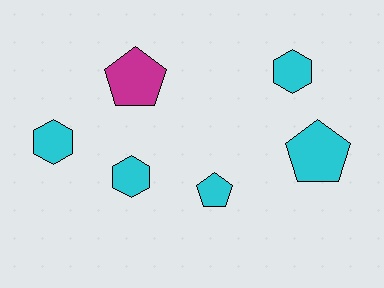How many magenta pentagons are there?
There is 1 magenta pentagon.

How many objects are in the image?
There are 6 objects.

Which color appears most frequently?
Cyan, with 5 objects.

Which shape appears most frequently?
Hexagon, with 3 objects.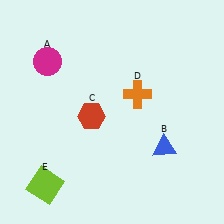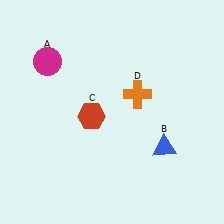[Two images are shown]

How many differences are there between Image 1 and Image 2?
There is 1 difference between the two images.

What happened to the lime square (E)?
The lime square (E) was removed in Image 2. It was in the bottom-left area of Image 1.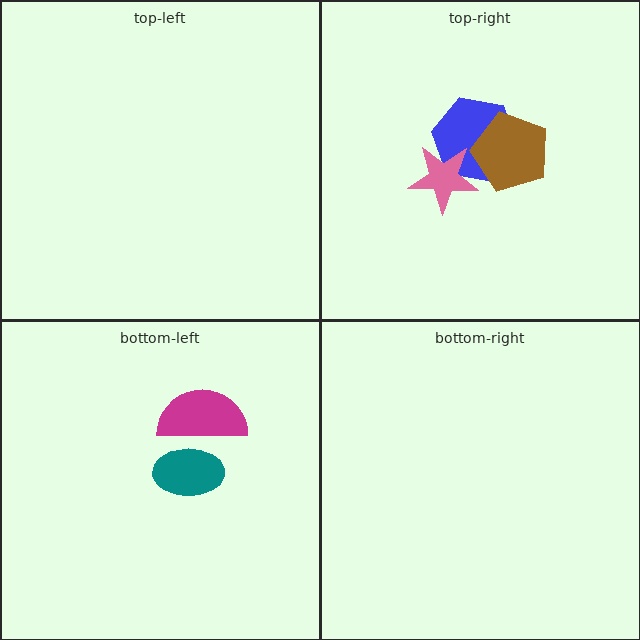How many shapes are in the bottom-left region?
2.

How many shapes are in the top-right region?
3.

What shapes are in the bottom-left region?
The magenta semicircle, the teal ellipse.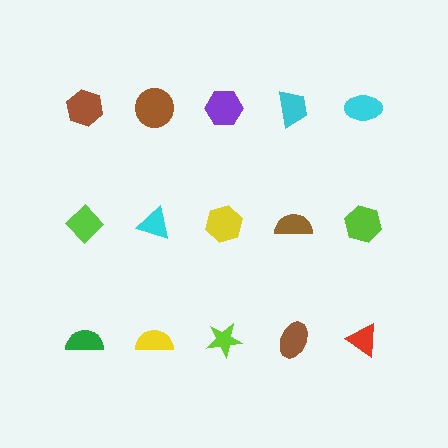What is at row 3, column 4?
A brown ellipse.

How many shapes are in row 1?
5 shapes.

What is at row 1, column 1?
A brown hexagon.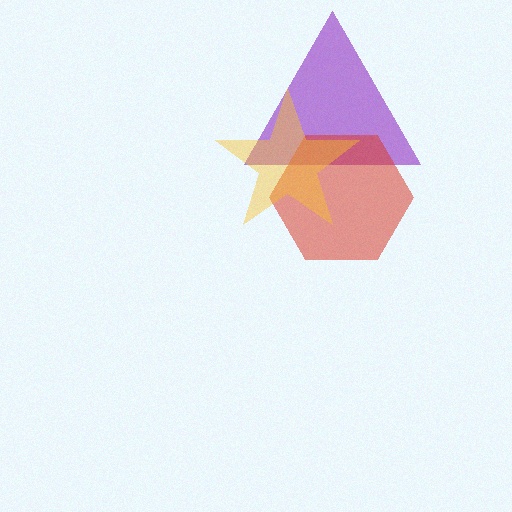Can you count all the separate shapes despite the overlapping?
Yes, there are 3 separate shapes.